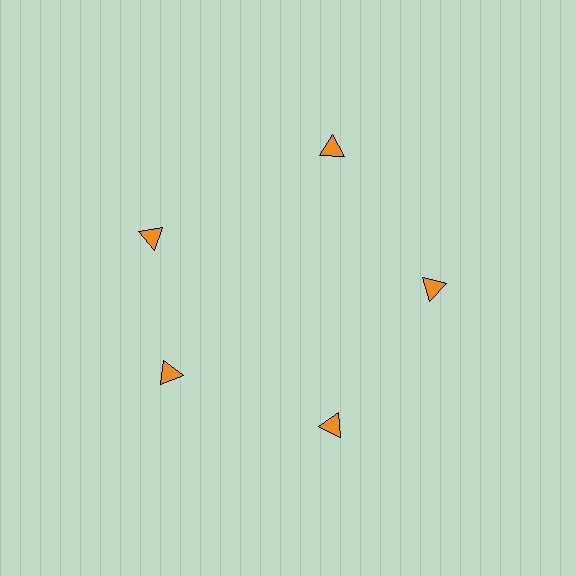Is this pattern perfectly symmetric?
No. The 5 orange triangles are arranged in a ring, but one element near the 10 o'clock position is rotated out of alignment along the ring, breaking the 5-fold rotational symmetry.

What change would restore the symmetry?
The symmetry would be restored by rotating it back into even spacing with its neighbors so that all 5 triangles sit at equal angles and equal distance from the center.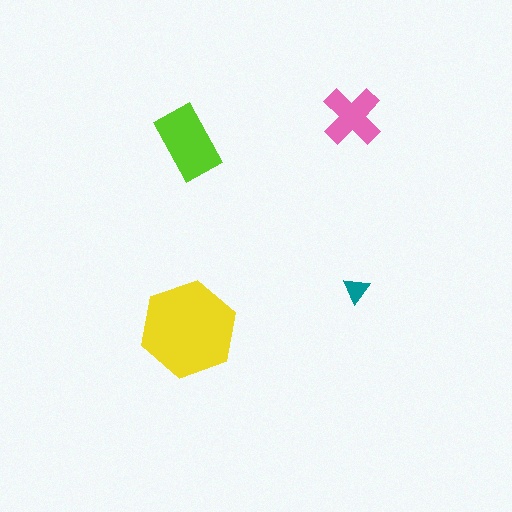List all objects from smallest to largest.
The teal triangle, the pink cross, the lime rectangle, the yellow hexagon.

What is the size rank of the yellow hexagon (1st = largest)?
1st.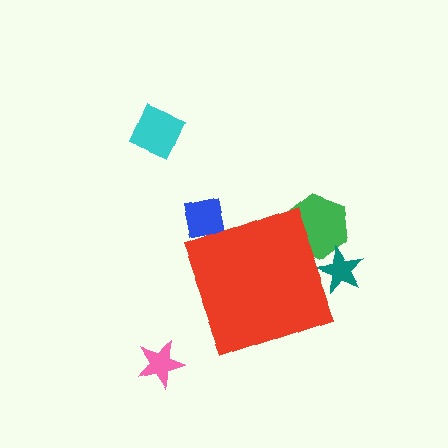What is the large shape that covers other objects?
A red diamond.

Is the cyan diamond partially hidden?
No, the cyan diamond is fully visible.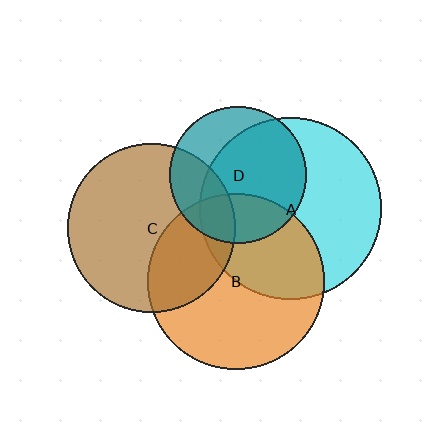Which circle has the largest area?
Circle A (cyan).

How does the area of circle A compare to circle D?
Approximately 1.7 times.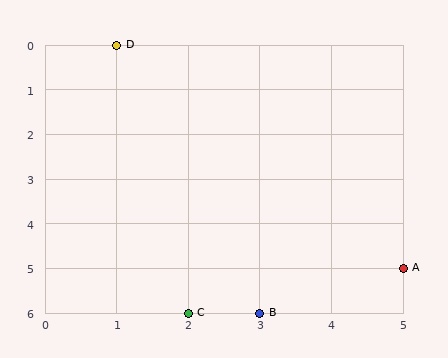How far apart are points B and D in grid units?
Points B and D are 2 columns and 6 rows apart (about 6.3 grid units diagonally).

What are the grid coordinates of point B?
Point B is at grid coordinates (3, 6).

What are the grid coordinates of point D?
Point D is at grid coordinates (1, 0).